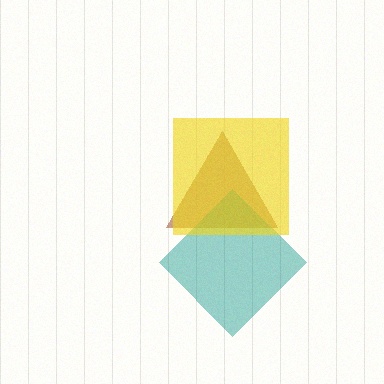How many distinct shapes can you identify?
There are 3 distinct shapes: a brown triangle, a teal diamond, a yellow square.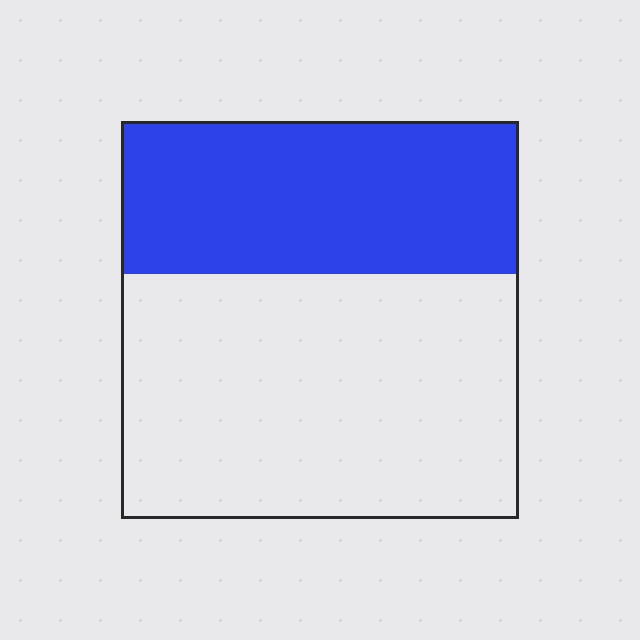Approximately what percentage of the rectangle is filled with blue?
Approximately 40%.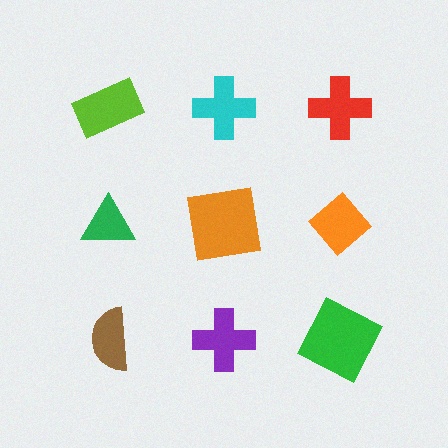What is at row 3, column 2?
A purple cross.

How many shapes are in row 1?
3 shapes.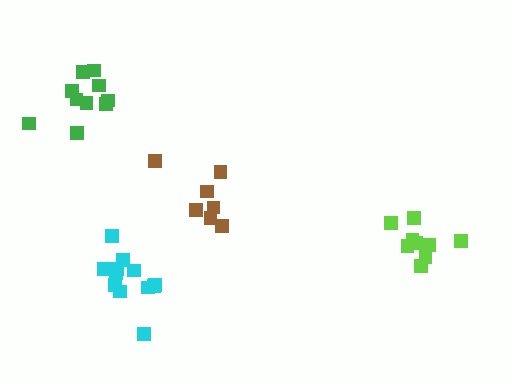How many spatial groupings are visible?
There are 4 spatial groupings.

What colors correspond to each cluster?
The clusters are colored: brown, lime, cyan, green.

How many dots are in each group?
Group 1: 7 dots, Group 2: 9 dots, Group 3: 12 dots, Group 4: 10 dots (38 total).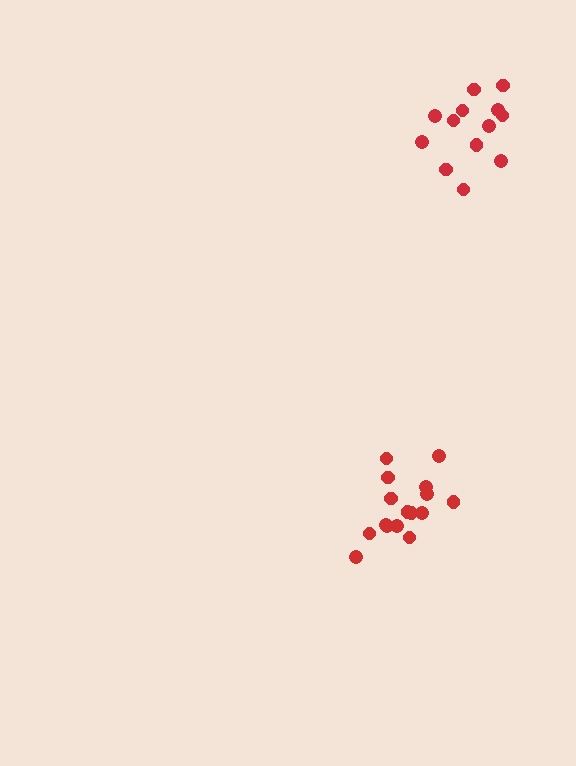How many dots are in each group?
Group 1: 16 dots, Group 2: 13 dots (29 total).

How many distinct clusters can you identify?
There are 2 distinct clusters.